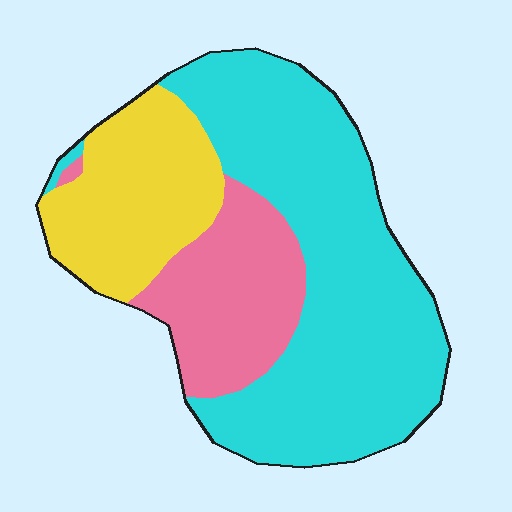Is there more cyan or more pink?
Cyan.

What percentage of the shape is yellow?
Yellow takes up about one quarter (1/4) of the shape.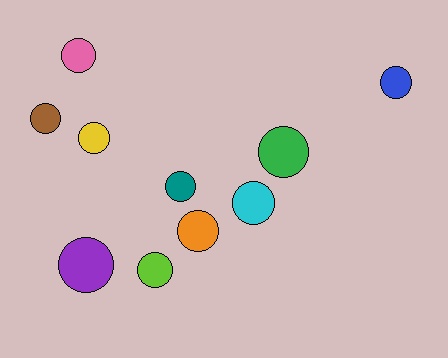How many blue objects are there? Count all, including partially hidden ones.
There is 1 blue object.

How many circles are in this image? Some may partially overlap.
There are 10 circles.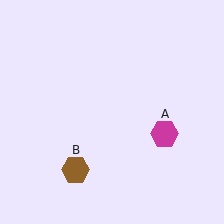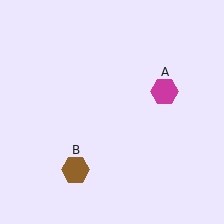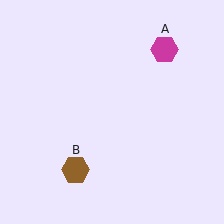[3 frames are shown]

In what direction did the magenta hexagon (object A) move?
The magenta hexagon (object A) moved up.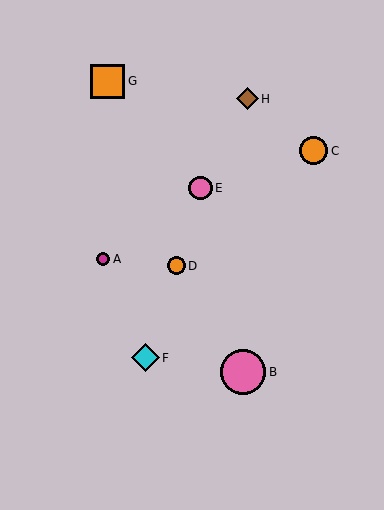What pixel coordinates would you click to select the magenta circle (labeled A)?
Click at (103, 259) to select the magenta circle A.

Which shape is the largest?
The pink circle (labeled B) is the largest.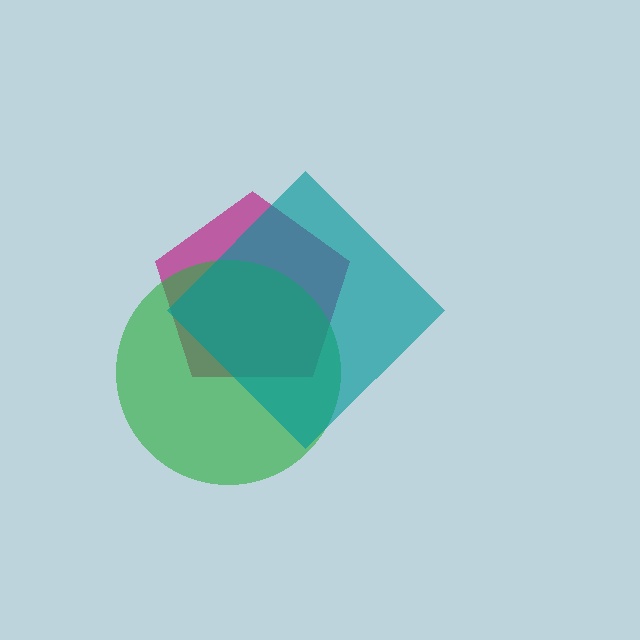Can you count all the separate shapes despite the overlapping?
Yes, there are 3 separate shapes.